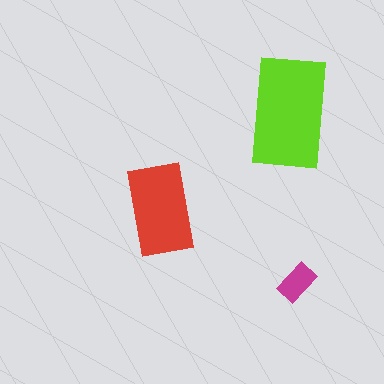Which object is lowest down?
The magenta rectangle is bottommost.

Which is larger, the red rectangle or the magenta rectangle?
The red one.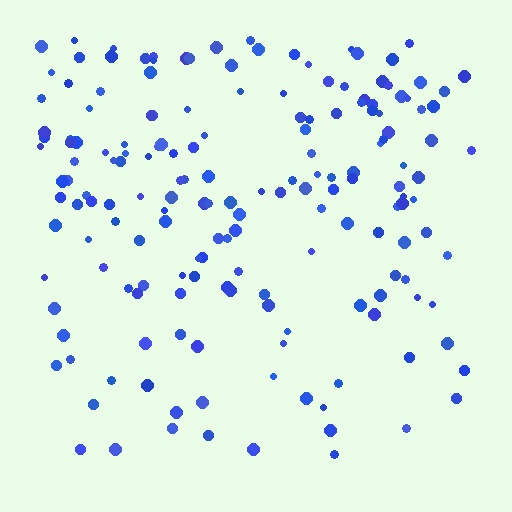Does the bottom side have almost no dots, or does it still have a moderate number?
Still a moderate number, just noticeably fewer than the top.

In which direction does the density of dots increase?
From bottom to top, with the top side densest.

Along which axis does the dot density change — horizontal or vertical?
Vertical.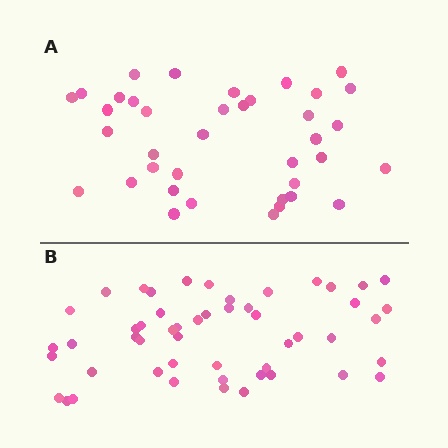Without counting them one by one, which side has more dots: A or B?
Region B (the bottom region) has more dots.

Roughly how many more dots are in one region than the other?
Region B has approximately 15 more dots than region A.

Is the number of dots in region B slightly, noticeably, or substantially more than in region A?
Region B has noticeably more, but not dramatically so. The ratio is roughly 1.3 to 1.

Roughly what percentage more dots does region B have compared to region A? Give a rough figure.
About 35% more.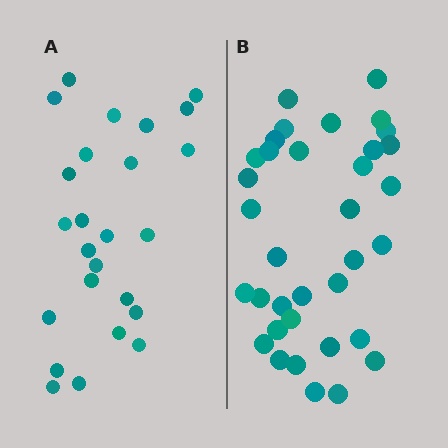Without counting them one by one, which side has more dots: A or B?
Region B (the right region) has more dots.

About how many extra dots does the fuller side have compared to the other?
Region B has roughly 10 or so more dots than region A.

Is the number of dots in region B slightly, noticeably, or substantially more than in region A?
Region B has noticeably more, but not dramatically so. The ratio is roughly 1.4 to 1.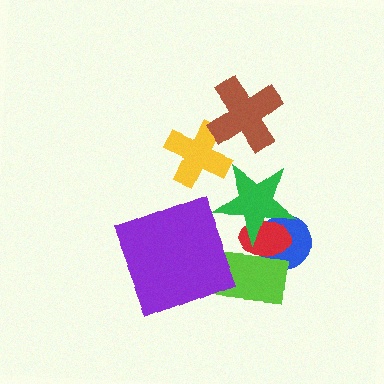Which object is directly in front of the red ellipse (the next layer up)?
The lime rectangle is directly in front of the red ellipse.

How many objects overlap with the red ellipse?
3 objects overlap with the red ellipse.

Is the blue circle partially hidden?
Yes, it is partially covered by another shape.